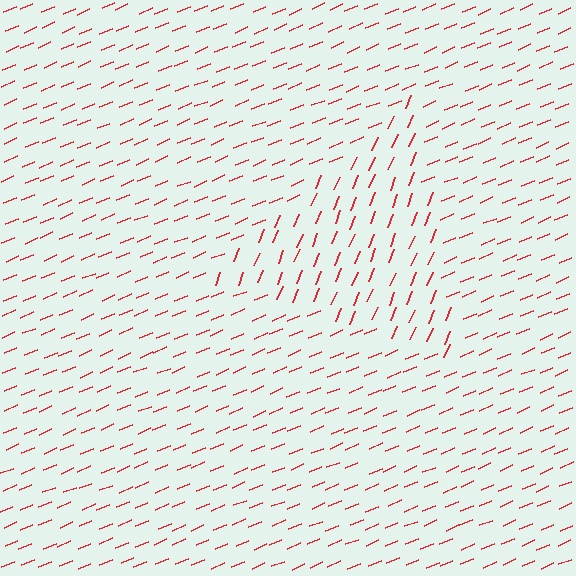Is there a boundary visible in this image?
Yes, there is a texture boundary formed by a change in line orientation.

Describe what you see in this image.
The image is filled with small red line segments. A triangle region in the image has lines oriented differently from the surrounding lines, creating a visible texture boundary.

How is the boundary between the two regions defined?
The boundary is defined purely by a change in line orientation (approximately 45 degrees difference). All lines are the same color and thickness.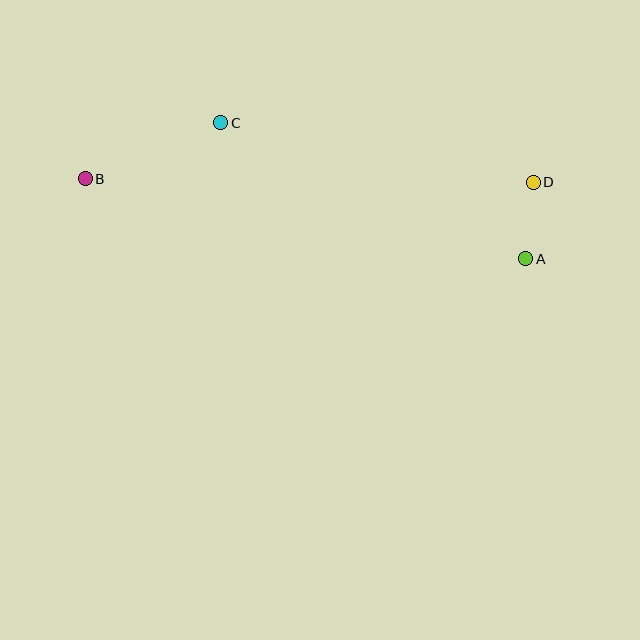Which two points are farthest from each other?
Points A and B are farthest from each other.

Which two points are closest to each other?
Points A and D are closest to each other.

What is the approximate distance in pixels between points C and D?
The distance between C and D is approximately 318 pixels.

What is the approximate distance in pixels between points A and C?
The distance between A and C is approximately 334 pixels.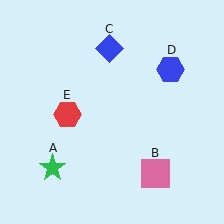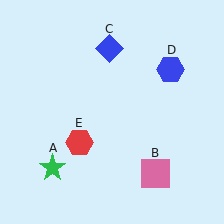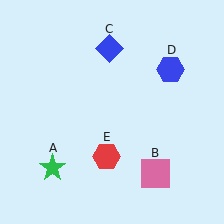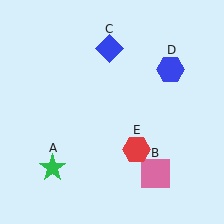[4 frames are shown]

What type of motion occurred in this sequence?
The red hexagon (object E) rotated counterclockwise around the center of the scene.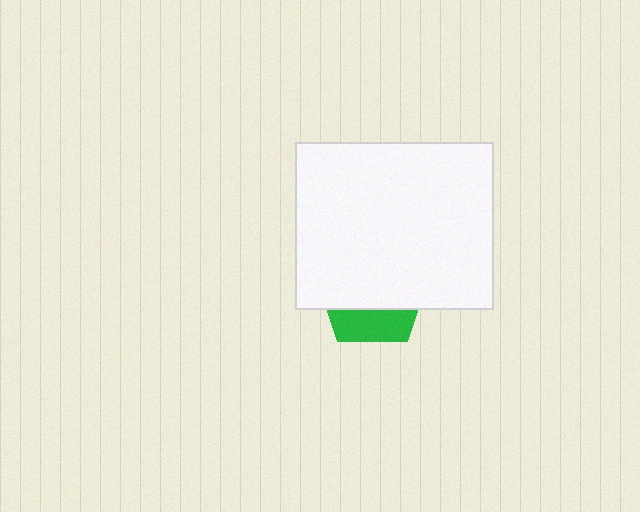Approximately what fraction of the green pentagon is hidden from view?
Roughly 70% of the green pentagon is hidden behind the white rectangle.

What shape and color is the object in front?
The object in front is a white rectangle.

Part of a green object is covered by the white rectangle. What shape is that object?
It is a pentagon.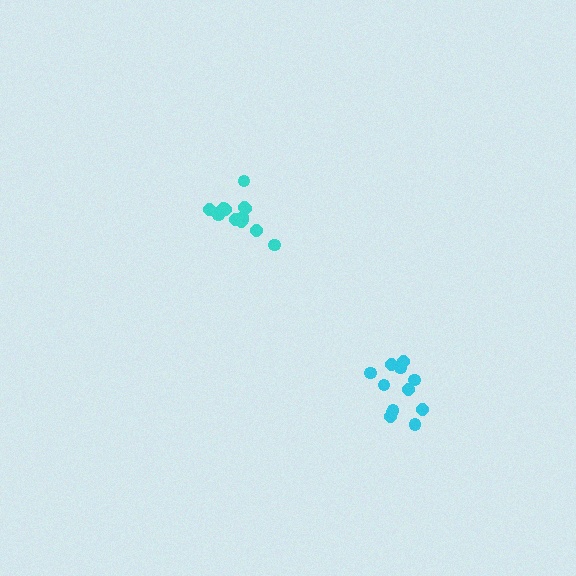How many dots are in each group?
Group 1: 12 dots, Group 2: 14 dots (26 total).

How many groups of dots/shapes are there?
There are 2 groups.